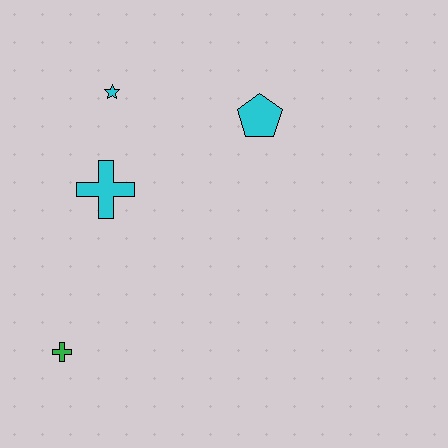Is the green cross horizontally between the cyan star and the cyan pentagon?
No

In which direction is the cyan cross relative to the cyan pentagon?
The cyan cross is to the left of the cyan pentagon.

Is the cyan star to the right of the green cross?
Yes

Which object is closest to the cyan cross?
The cyan star is closest to the cyan cross.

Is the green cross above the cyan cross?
No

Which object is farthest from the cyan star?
The green cross is farthest from the cyan star.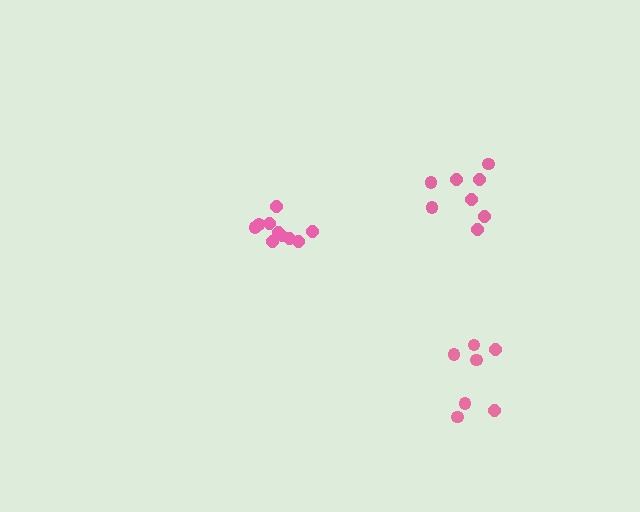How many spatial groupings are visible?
There are 3 spatial groupings.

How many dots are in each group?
Group 1: 10 dots, Group 2: 8 dots, Group 3: 7 dots (25 total).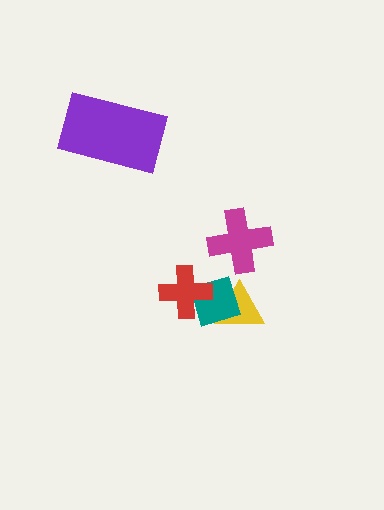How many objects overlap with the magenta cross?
0 objects overlap with the magenta cross.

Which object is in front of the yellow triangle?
The teal diamond is in front of the yellow triangle.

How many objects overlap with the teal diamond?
2 objects overlap with the teal diamond.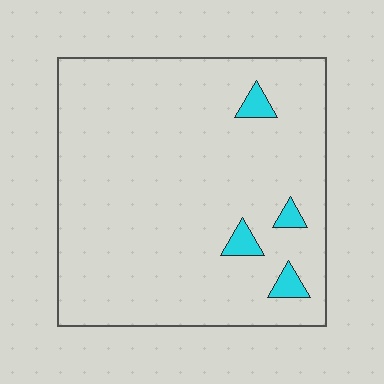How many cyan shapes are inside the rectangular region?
4.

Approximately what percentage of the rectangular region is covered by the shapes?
Approximately 5%.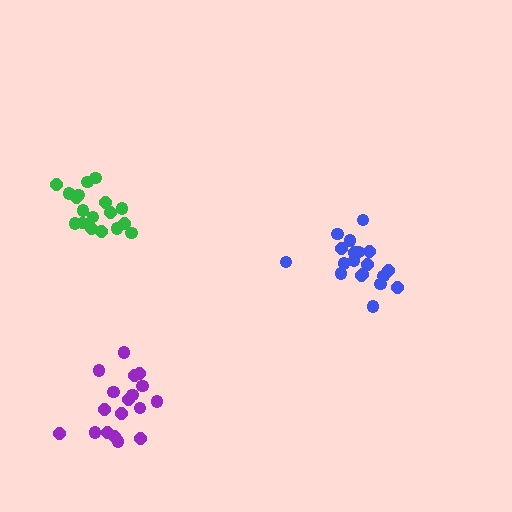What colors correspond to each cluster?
The clusters are colored: blue, green, purple.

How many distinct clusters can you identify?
There are 3 distinct clusters.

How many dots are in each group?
Group 1: 19 dots, Group 2: 18 dots, Group 3: 18 dots (55 total).